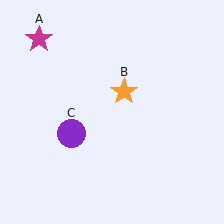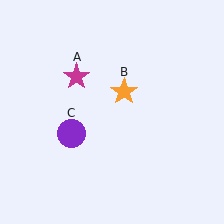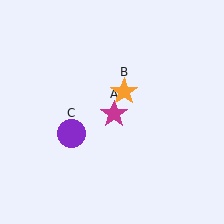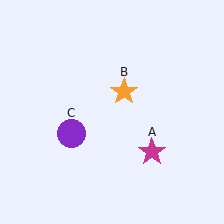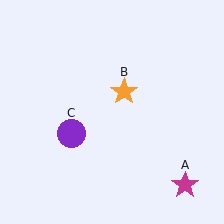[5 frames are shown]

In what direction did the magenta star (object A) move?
The magenta star (object A) moved down and to the right.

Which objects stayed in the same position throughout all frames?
Orange star (object B) and purple circle (object C) remained stationary.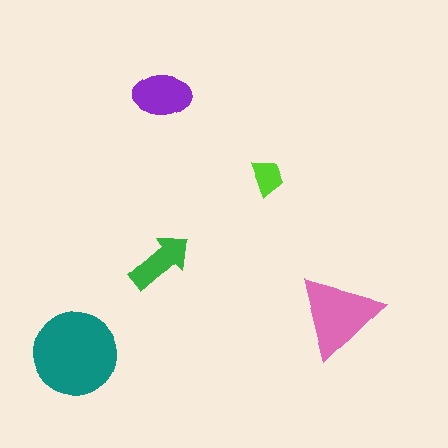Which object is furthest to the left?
The teal circle is leftmost.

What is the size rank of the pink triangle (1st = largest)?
2nd.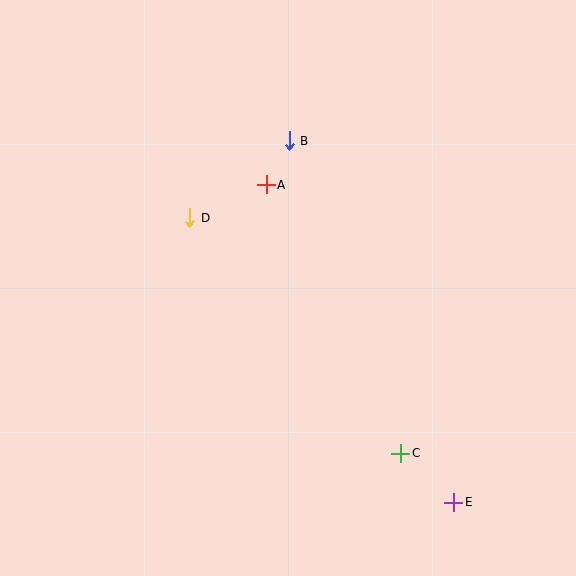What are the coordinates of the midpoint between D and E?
The midpoint between D and E is at (322, 360).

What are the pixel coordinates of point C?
Point C is at (401, 453).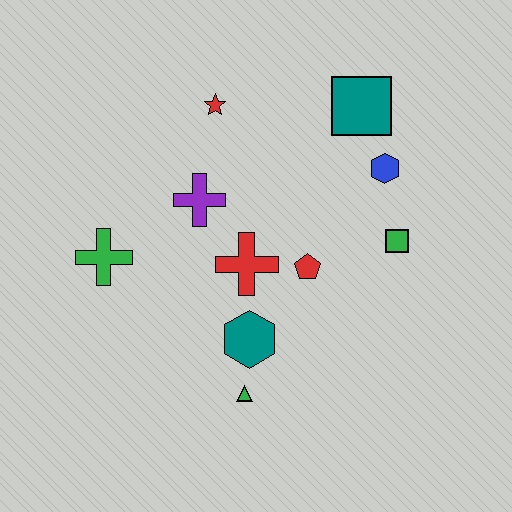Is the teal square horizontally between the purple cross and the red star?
No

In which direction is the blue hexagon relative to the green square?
The blue hexagon is above the green square.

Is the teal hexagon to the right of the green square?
No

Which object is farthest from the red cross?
The teal square is farthest from the red cross.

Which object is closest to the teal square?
The blue hexagon is closest to the teal square.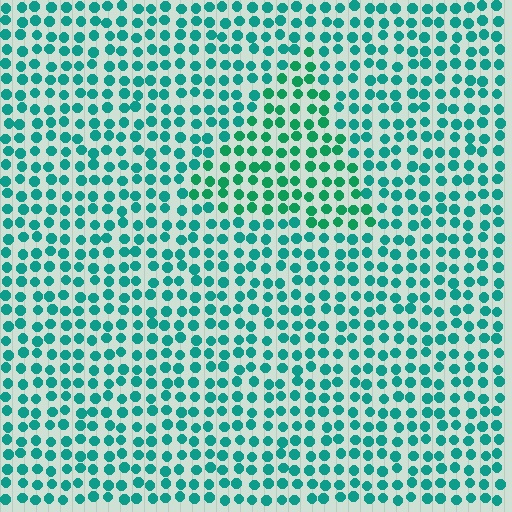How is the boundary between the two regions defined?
The boundary is defined purely by a slight shift in hue (about 22 degrees). Spacing, size, and orientation are identical on both sides.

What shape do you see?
I see a triangle.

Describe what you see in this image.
The image is filled with small teal elements in a uniform arrangement. A triangle-shaped region is visible where the elements are tinted to a slightly different hue, forming a subtle color boundary.